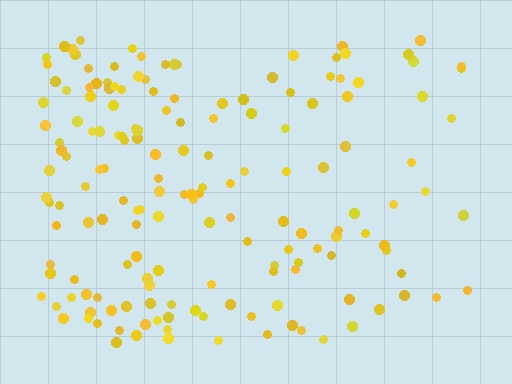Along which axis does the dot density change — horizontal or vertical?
Horizontal.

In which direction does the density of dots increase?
From right to left, with the left side densest.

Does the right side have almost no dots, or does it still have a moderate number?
Still a moderate number, just noticeably fewer than the left.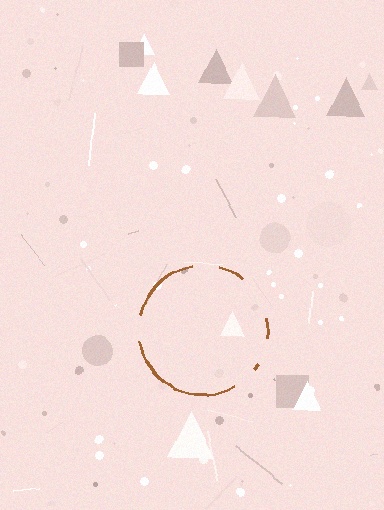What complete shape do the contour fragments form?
The contour fragments form a circle.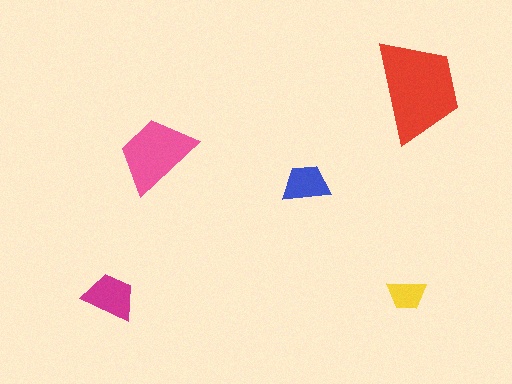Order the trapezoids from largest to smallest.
the red one, the pink one, the magenta one, the blue one, the yellow one.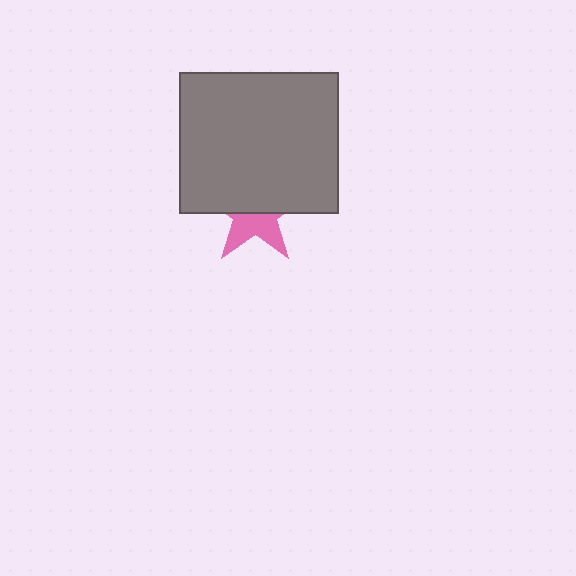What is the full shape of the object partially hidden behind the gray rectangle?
The partially hidden object is a pink star.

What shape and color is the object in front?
The object in front is a gray rectangle.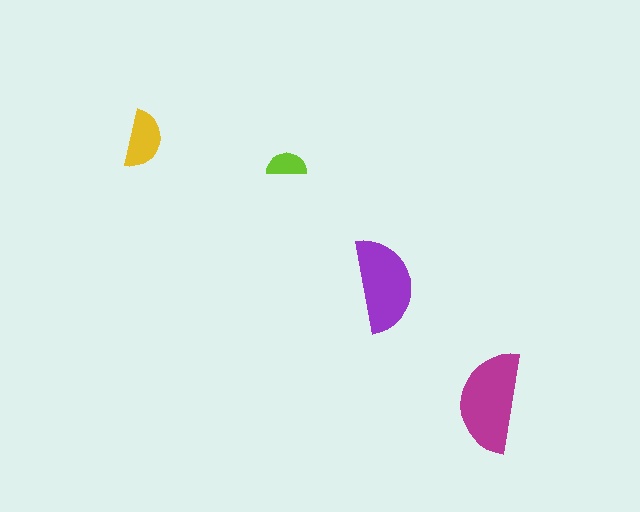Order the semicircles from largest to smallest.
the magenta one, the purple one, the yellow one, the lime one.